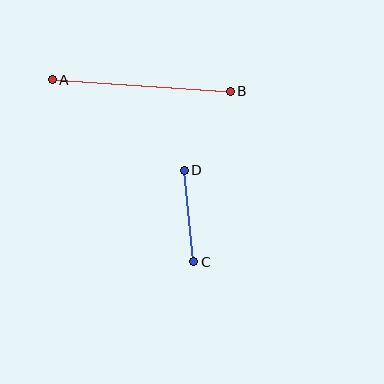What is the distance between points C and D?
The distance is approximately 92 pixels.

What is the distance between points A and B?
The distance is approximately 179 pixels.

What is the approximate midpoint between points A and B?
The midpoint is at approximately (141, 86) pixels.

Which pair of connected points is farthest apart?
Points A and B are farthest apart.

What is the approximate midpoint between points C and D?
The midpoint is at approximately (189, 216) pixels.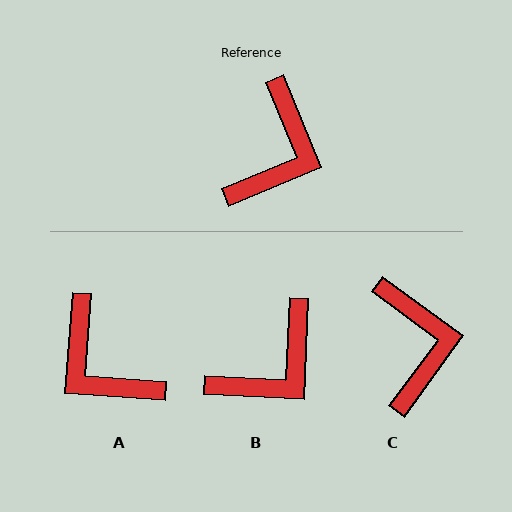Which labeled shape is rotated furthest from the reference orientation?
A, about 117 degrees away.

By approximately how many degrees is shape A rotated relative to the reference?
Approximately 117 degrees clockwise.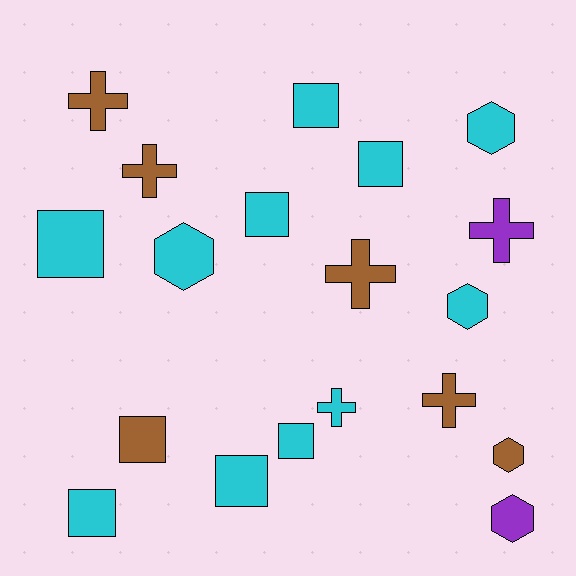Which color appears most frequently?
Cyan, with 11 objects.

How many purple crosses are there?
There is 1 purple cross.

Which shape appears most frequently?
Square, with 8 objects.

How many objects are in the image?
There are 19 objects.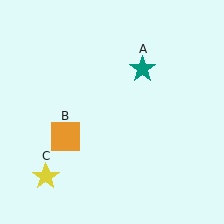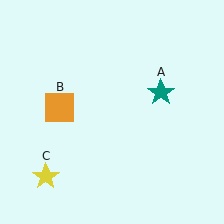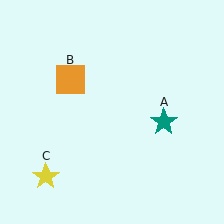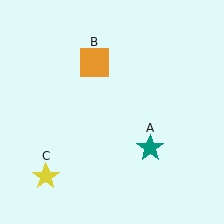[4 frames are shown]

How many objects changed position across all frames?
2 objects changed position: teal star (object A), orange square (object B).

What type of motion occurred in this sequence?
The teal star (object A), orange square (object B) rotated clockwise around the center of the scene.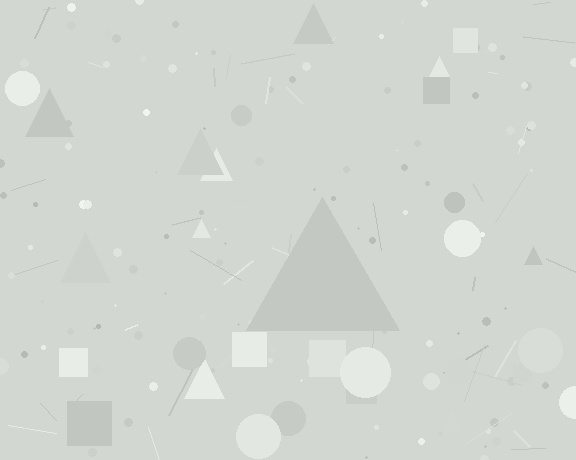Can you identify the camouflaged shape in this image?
The camouflaged shape is a triangle.